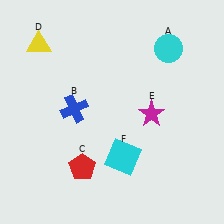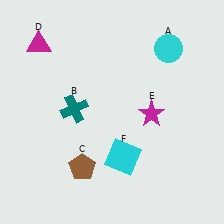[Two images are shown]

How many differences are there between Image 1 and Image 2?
There are 3 differences between the two images.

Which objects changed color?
B changed from blue to teal. C changed from red to brown. D changed from yellow to magenta.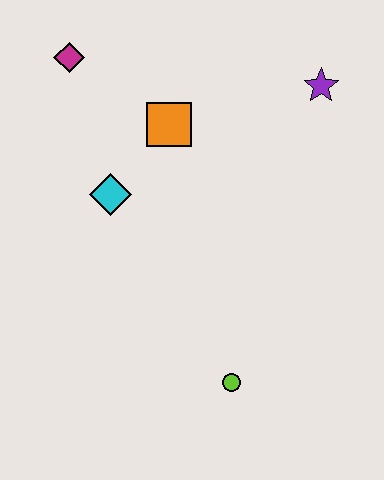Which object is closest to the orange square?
The cyan diamond is closest to the orange square.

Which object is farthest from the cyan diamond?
The purple star is farthest from the cyan diamond.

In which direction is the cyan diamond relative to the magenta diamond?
The cyan diamond is below the magenta diamond.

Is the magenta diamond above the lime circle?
Yes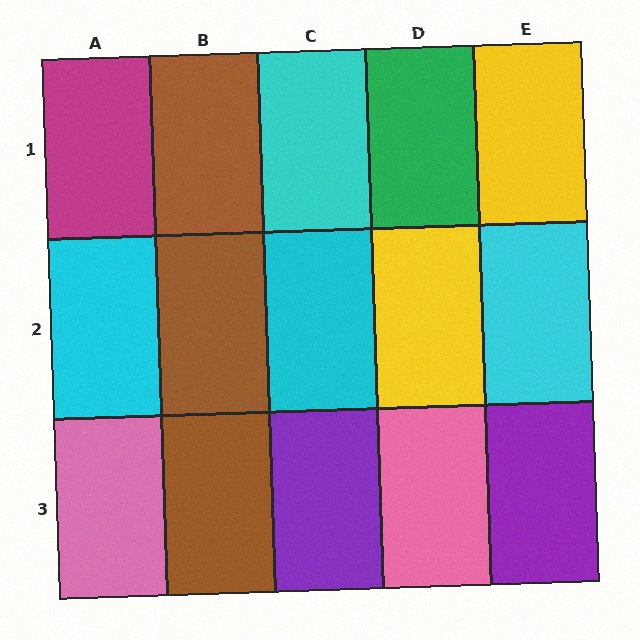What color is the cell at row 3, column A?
Pink.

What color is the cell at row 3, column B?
Brown.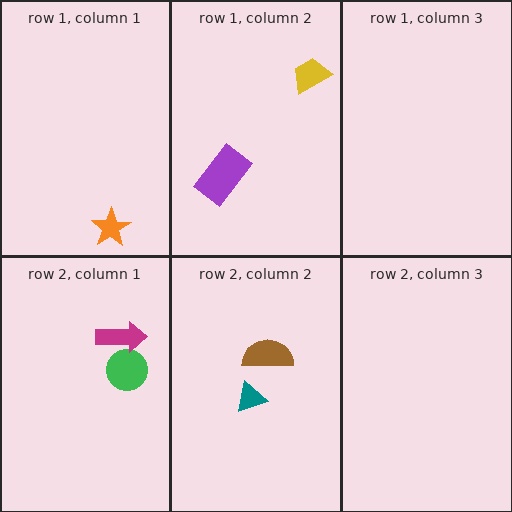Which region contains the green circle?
The row 2, column 1 region.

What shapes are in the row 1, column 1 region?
The orange star.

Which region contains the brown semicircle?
The row 2, column 2 region.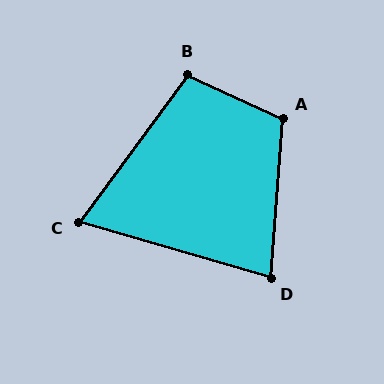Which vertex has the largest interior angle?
A, at approximately 110 degrees.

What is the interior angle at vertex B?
Approximately 102 degrees (obtuse).